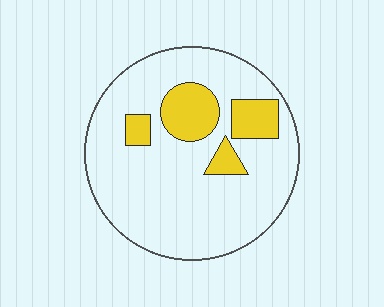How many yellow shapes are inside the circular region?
4.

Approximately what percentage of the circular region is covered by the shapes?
Approximately 20%.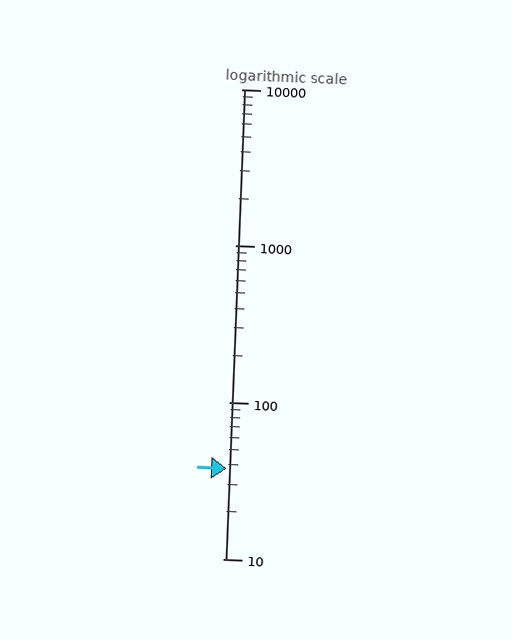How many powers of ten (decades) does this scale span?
The scale spans 3 decades, from 10 to 10000.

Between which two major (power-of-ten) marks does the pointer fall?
The pointer is between 10 and 100.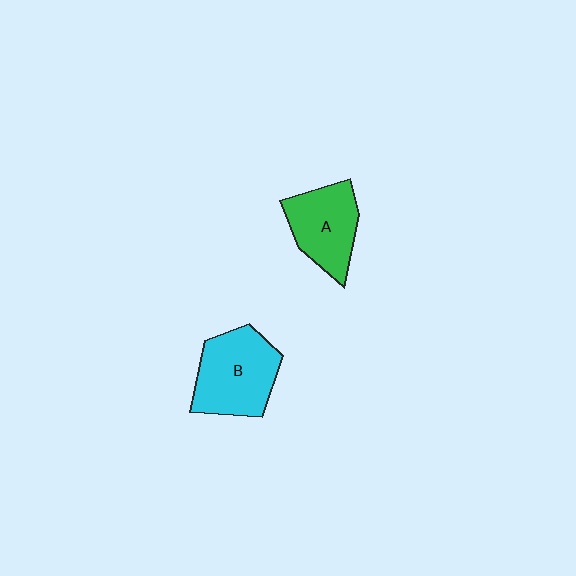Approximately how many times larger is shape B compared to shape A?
Approximately 1.2 times.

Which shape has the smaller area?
Shape A (green).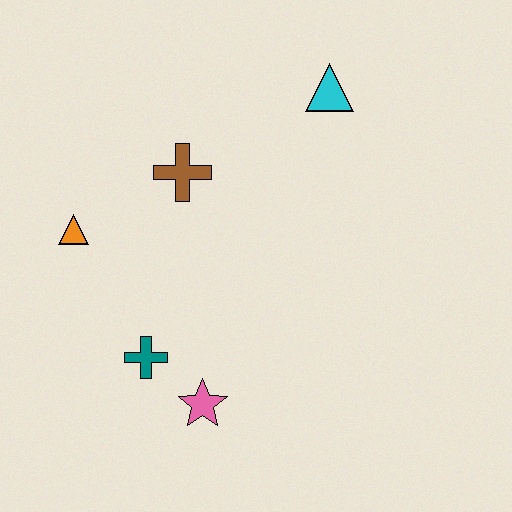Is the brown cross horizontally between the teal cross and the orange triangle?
No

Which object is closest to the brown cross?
The orange triangle is closest to the brown cross.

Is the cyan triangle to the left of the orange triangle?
No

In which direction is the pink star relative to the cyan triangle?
The pink star is below the cyan triangle.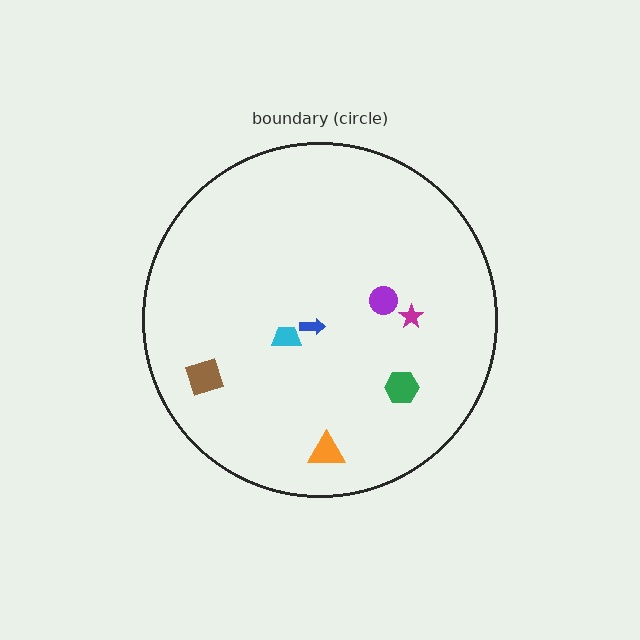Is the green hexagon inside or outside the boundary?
Inside.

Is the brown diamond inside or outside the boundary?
Inside.